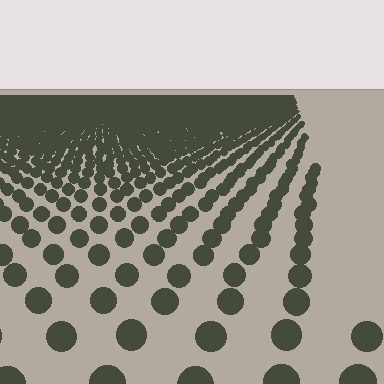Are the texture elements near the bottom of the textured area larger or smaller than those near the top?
Larger. Near the bottom, elements are closer to the viewer and appear at a bigger on-screen size.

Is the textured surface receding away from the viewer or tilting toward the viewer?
The surface is receding away from the viewer. Texture elements get smaller and denser toward the top.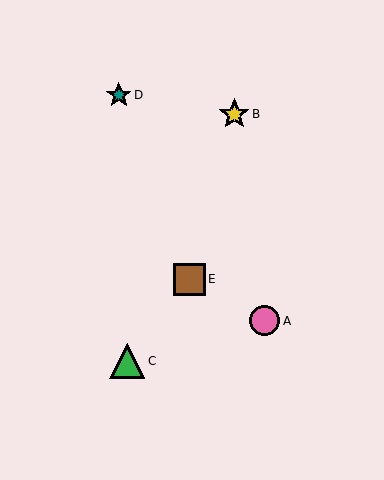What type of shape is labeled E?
Shape E is a brown square.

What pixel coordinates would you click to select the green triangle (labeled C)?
Click at (127, 361) to select the green triangle C.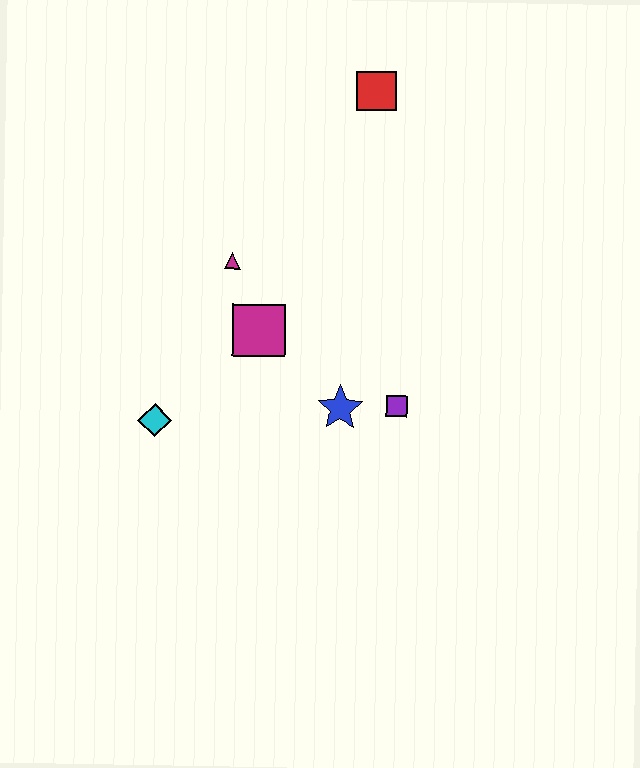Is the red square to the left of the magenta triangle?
No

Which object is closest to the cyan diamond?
The magenta square is closest to the cyan diamond.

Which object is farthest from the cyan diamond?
The red square is farthest from the cyan diamond.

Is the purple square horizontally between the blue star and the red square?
No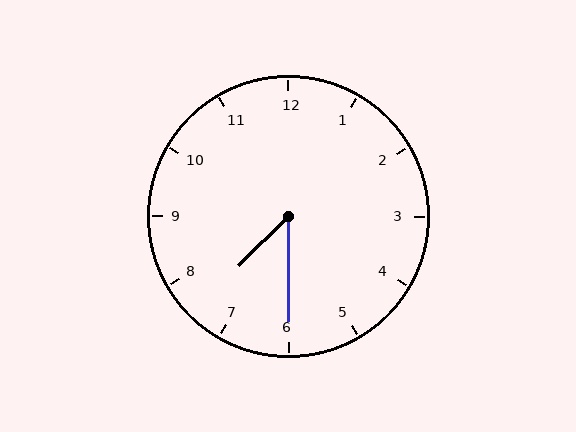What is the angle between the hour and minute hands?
Approximately 45 degrees.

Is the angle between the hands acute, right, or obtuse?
It is acute.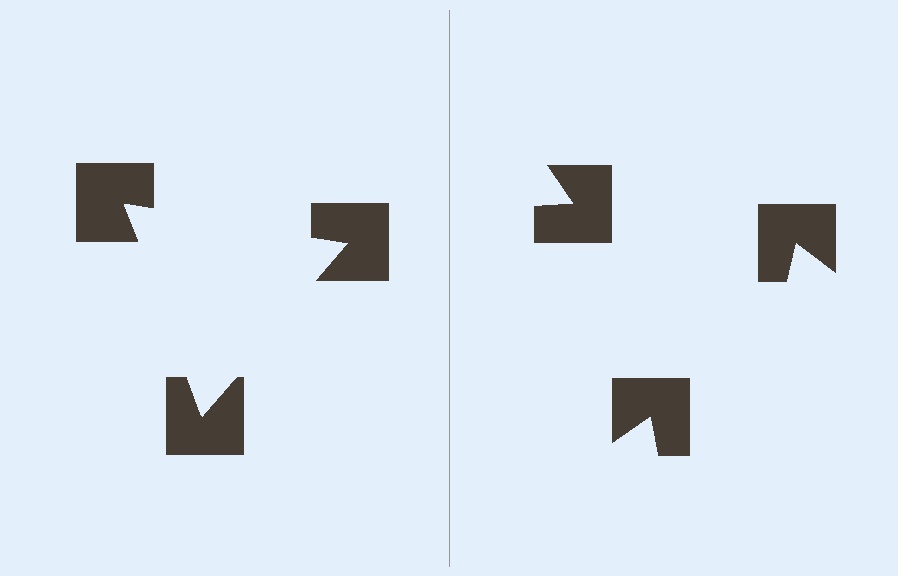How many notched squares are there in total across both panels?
6 — 3 on each side.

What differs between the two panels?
The notched squares are positioned identically on both sides; only the wedge orientations differ. On the left they align to a triangle; on the right they are misaligned.